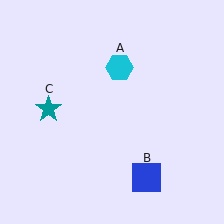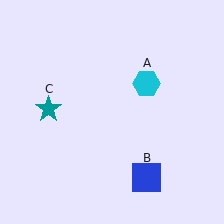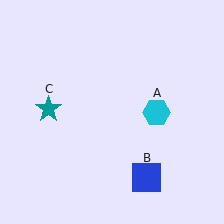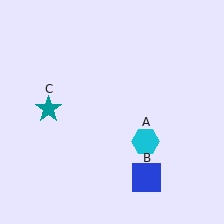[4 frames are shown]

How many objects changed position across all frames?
1 object changed position: cyan hexagon (object A).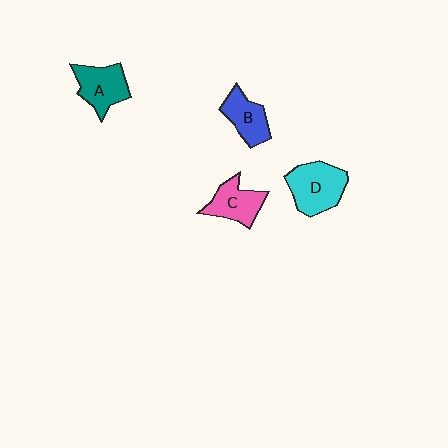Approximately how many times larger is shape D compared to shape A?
Approximately 1.2 times.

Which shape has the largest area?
Shape D (cyan).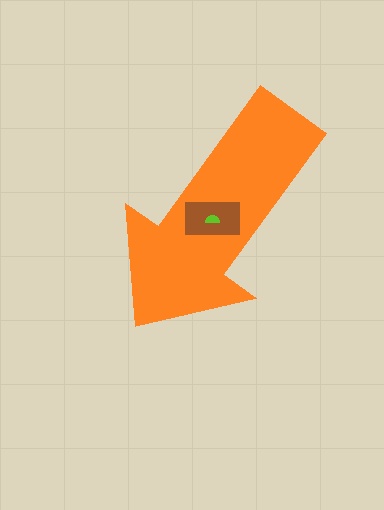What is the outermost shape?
The orange arrow.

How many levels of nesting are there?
3.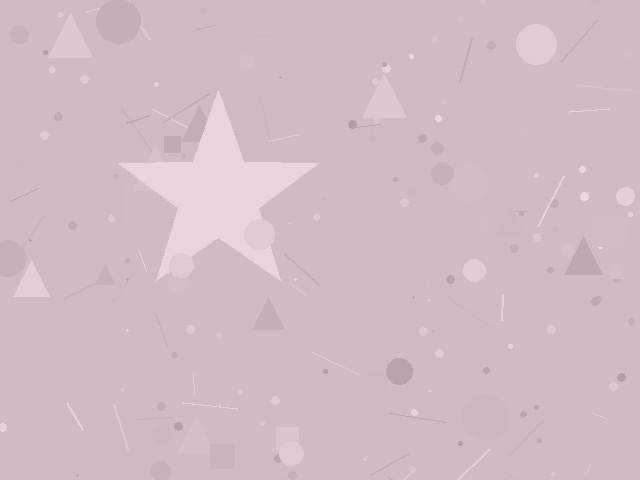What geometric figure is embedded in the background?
A star is embedded in the background.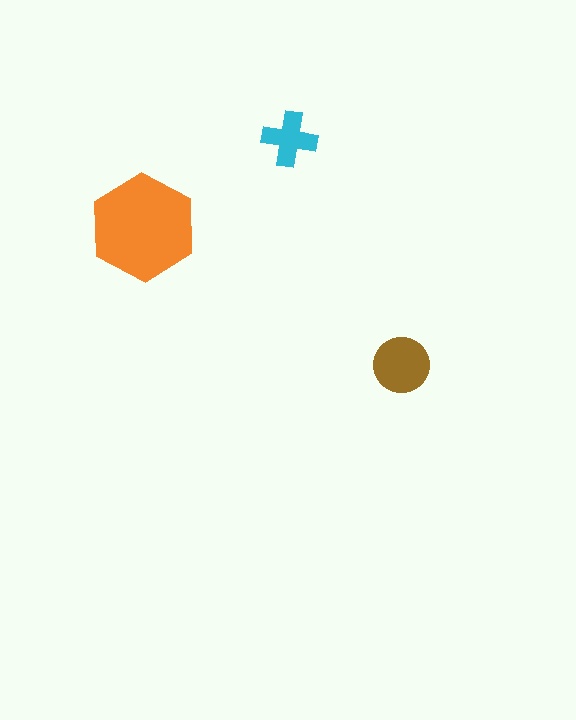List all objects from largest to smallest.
The orange hexagon, the brown circle, the cyan cross.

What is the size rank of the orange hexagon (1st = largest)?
1st.